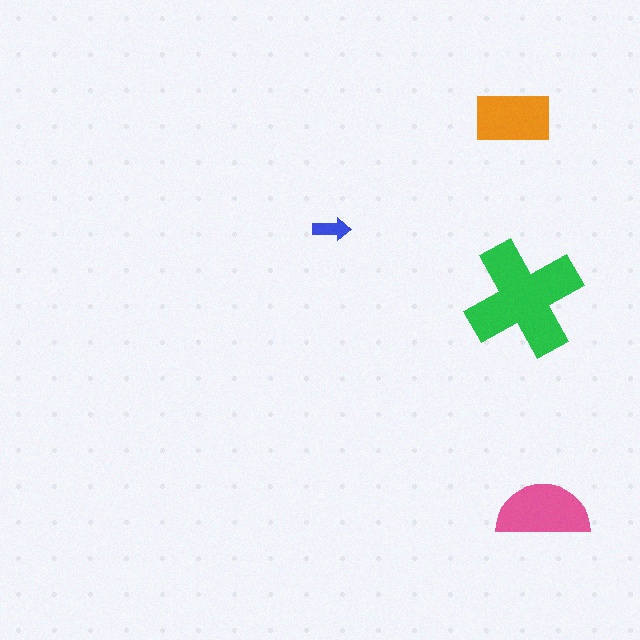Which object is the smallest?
The blue arrow.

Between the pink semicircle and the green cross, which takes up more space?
The green cross.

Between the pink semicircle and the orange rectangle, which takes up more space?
The pink semicircle.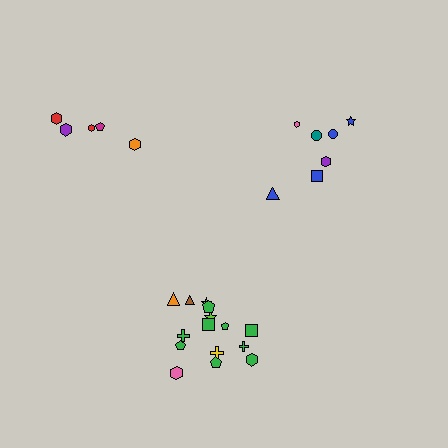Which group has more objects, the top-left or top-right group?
The top-right group.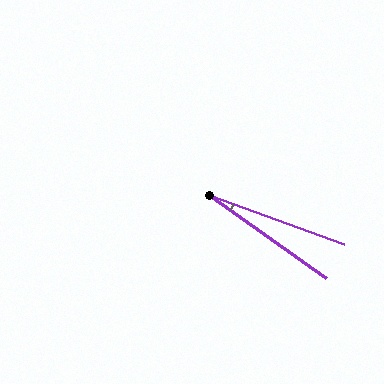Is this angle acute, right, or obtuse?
It is acute.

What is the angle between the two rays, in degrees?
Approximately 15 degrees.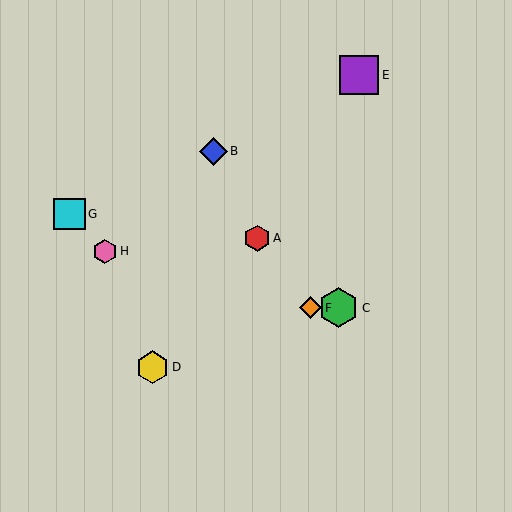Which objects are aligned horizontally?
Objects C, F are aligned horizontally.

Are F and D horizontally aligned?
No, F is at y≈308 and D is at y≈367.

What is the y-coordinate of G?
Object G is at y≈214.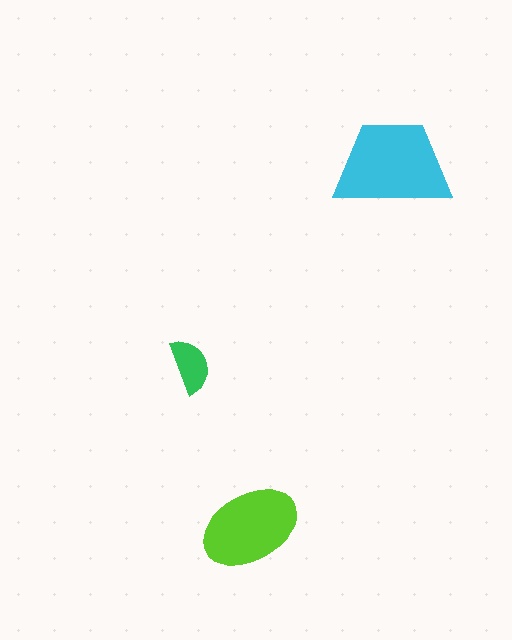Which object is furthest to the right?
The cyan trapezoid is rightmost.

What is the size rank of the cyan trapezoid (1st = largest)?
1st.